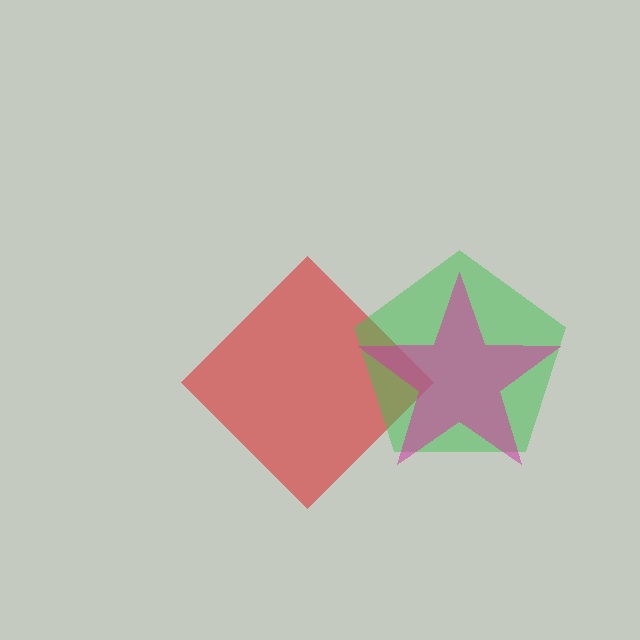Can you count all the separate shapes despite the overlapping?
Yes, there are 3 separate shapes.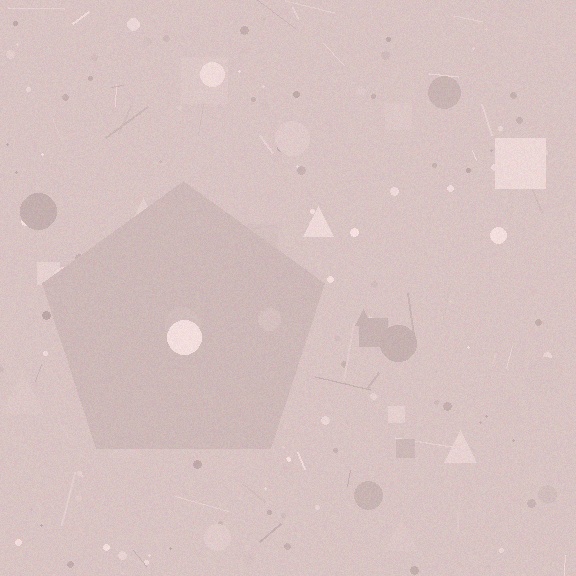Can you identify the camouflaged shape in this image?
The camouflaged shape is a pentagon.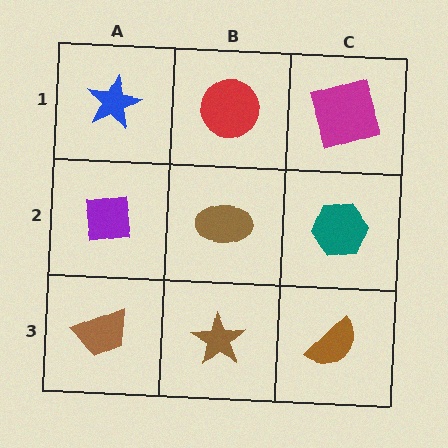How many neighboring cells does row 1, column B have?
3.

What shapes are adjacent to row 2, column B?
A red circle (row 1, column B), a brown star (row 3, column B), a purple square (row 2, column A), a teal hexagon (row 2, column C).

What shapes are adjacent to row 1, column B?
A brown ellipse (row 2, column B), a blue star (row 1, column A), a magenta square (row 1, column C).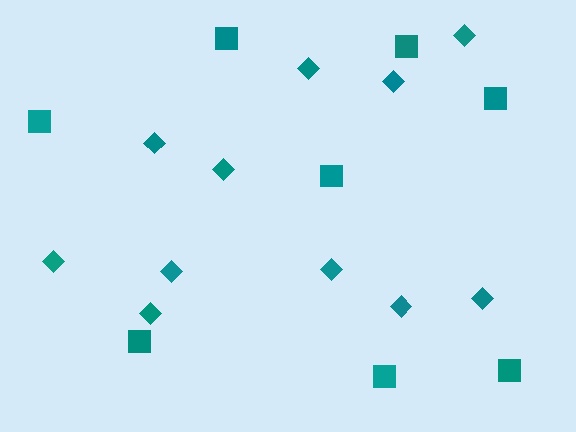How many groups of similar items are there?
There are 2 groups: one group of diamonds (11) and one group of squares (8).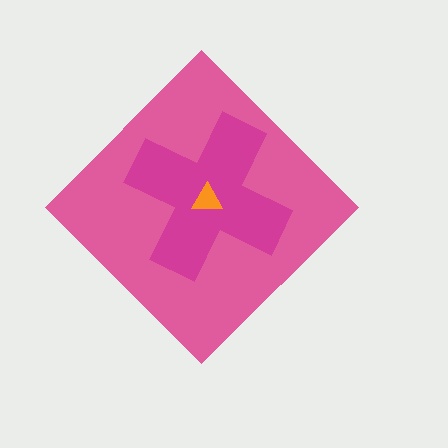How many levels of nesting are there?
3.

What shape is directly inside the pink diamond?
The magenta cross.